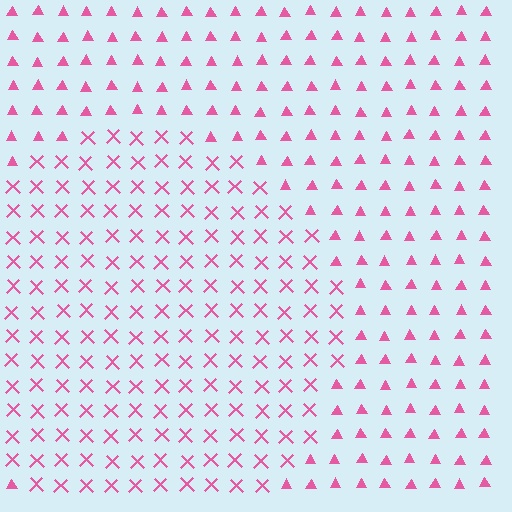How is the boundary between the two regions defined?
The boundary is defined by a change in element shape: X marks inside vs. triangles outside. All elements share the same color and spacing.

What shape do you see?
I see a circle.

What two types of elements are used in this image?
The image uses X marks inside the circle region and triangles outside it.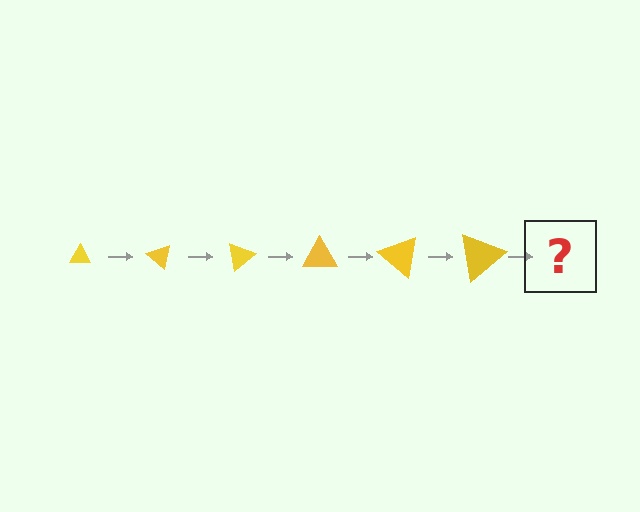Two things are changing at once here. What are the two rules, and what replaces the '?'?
The two rules are that the triangle grows larger each step and it rotates 40 degrees each step. The '?' should be a triangle, larger than the previous one and rotated 240 degrees from the start.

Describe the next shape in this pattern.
It should be a triangle, larger than the previous one and rotated 240 degrees from the start.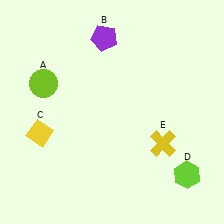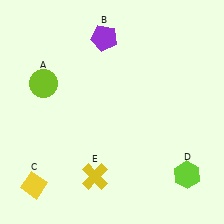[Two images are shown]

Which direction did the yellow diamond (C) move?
The yellow diamond (C) moved down.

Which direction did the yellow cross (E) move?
The yellow cross (E) moved left.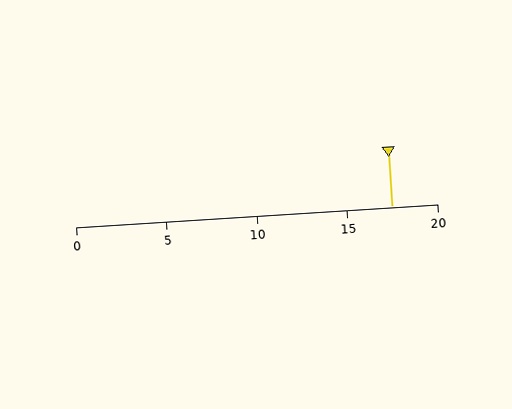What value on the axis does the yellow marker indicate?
The marker indicates approximately 17.5.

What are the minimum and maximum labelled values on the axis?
The axis runs from 0 to 20.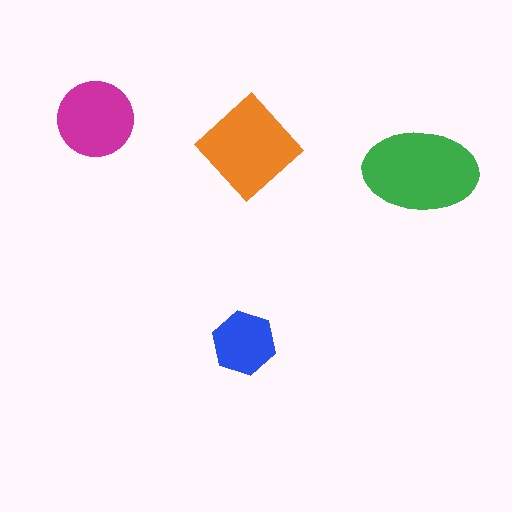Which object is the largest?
The green ellipse.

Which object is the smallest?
The blue hexagon.